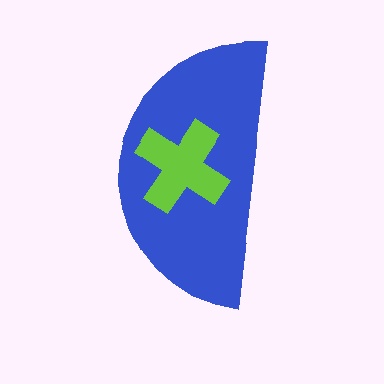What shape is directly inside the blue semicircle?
The lime cross.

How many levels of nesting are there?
2.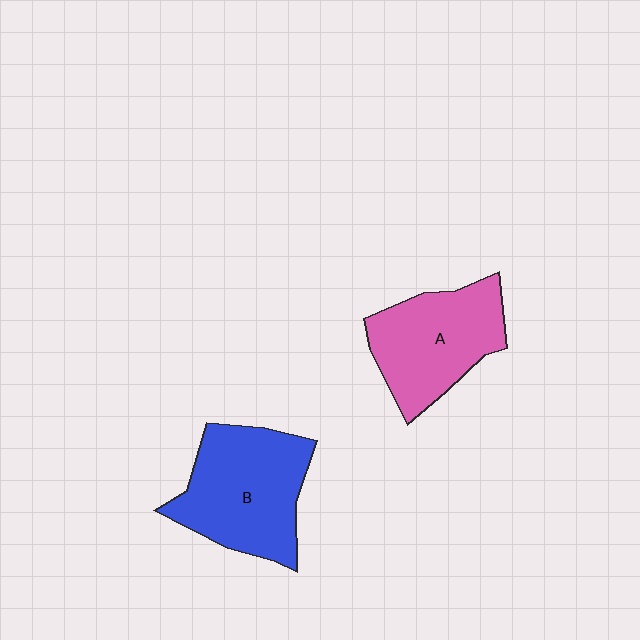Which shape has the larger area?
Shape B (blue).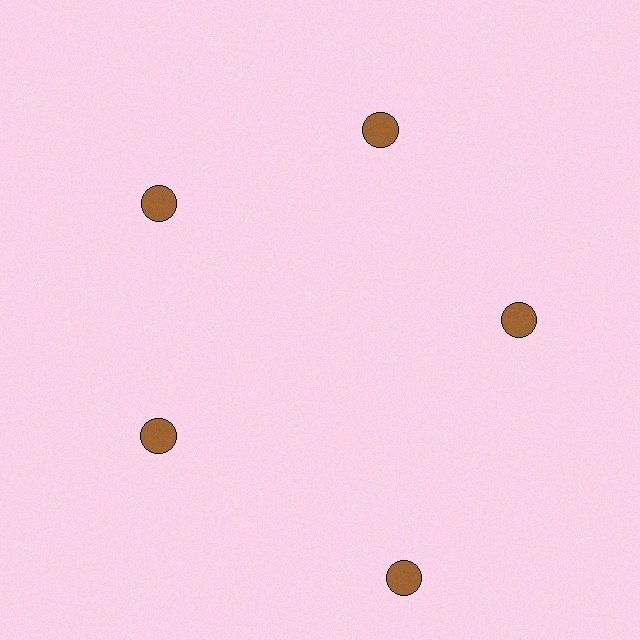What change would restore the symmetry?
The symmetry would be restored by moving it inward, back onto the ring so that all 5 circles sit at equal angles and equal distance from the center.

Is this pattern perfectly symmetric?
No. The 5 brown circles are arranged in a ring, but one element near the 5 o'clock position is pushed outward from the center, breaking the 5-fold rotational symmetry.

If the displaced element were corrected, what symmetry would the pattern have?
It would have 5-fold rotational symmetry — the pattern would map onto itself every 72 degrees.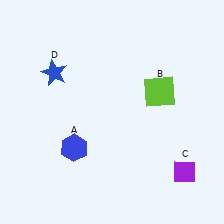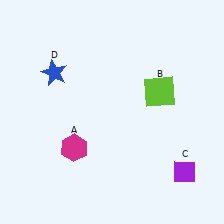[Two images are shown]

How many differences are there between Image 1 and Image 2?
There is 1 difference between the two images.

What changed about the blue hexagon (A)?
In Image 1, A is blue. In Image 2, it changed to magenta.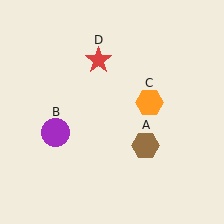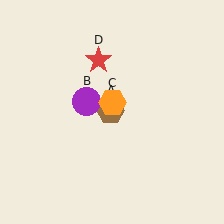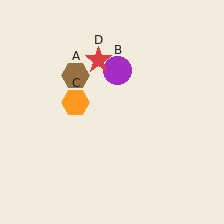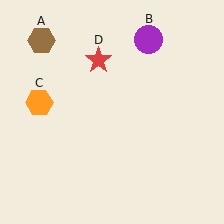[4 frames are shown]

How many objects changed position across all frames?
3 objects changed position: brown hexagon (object A), purple circle (object B), orange hexagon (object C).